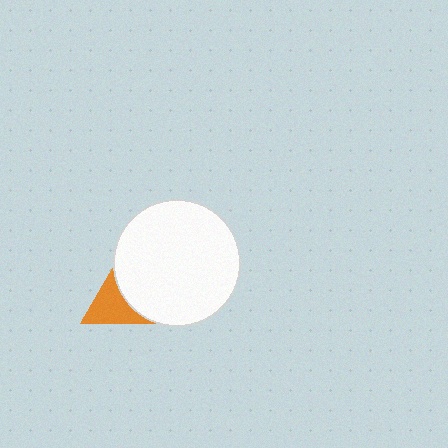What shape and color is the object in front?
The object in front is a white circle.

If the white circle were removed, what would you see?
You would see the complete orange triangle.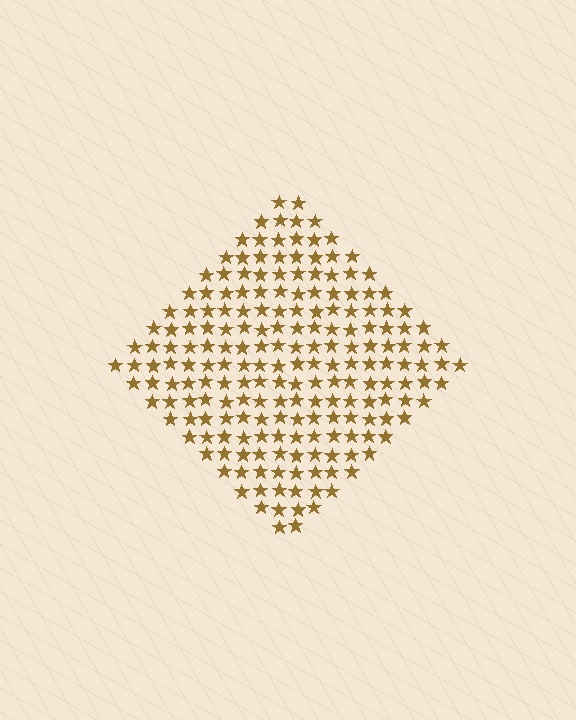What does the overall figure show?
The overall figure shows a diamond.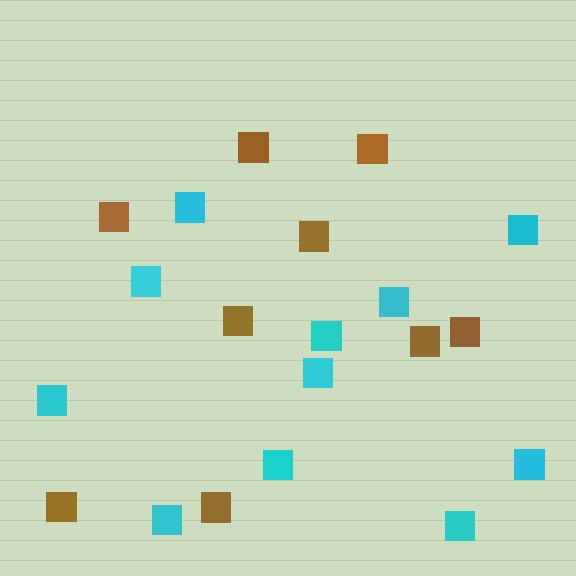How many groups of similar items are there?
There are 2 groups: one group of brown squares (9) and one group of cyan squares (11).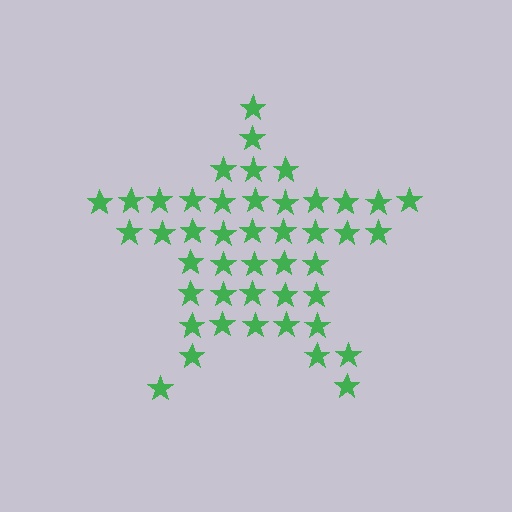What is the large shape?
The large shape is a star.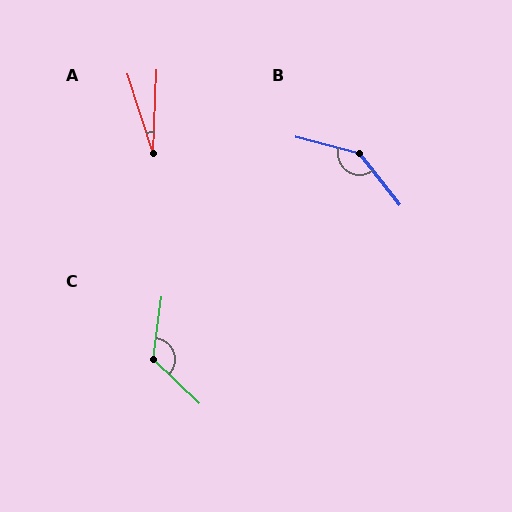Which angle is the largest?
B, at approximately 142 degrees.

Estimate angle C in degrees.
Approximately 126 degrees.